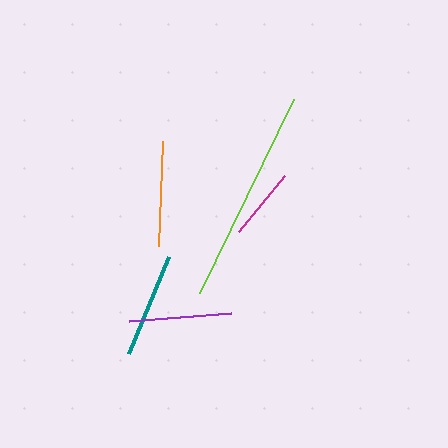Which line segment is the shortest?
The magenta line is the shortest at approximately 72 pixels.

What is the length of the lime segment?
The lime segment is approximately 216 pixels long.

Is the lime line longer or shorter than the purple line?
The lime line is longer than the purple line.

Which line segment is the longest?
The lime line is the longest at approximately 216 pixels.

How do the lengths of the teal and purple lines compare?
The teal and purple lines are approximately the same length.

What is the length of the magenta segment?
The magenta segment is approximately 72 pixels long.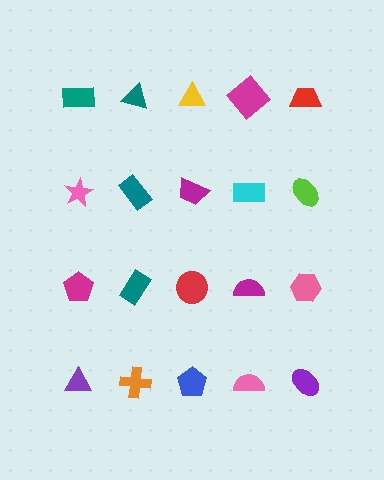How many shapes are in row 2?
5 shapes.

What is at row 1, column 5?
A red trapezoid.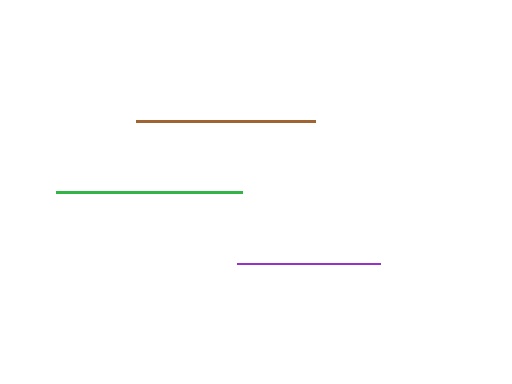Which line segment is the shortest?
The purple line is the shortest at approximately 143 pixels.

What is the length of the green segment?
The green segment is approximately 186 pixels long.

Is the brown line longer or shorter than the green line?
The green line is longer than the brown line.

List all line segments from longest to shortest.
From longest to shortest: green, brown, purple.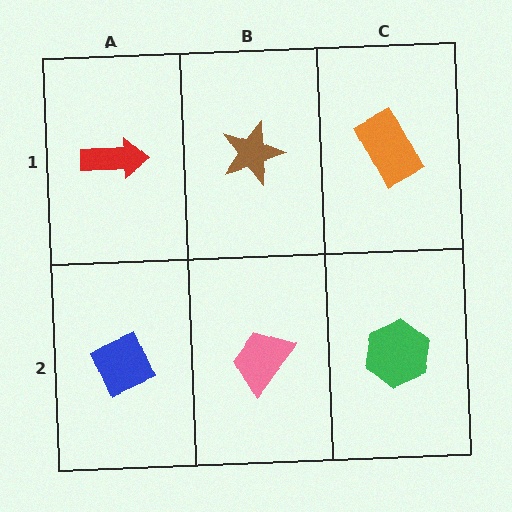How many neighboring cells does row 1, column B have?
3.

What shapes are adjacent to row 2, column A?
A red arrow (row 1, column A), a pink trapezoid (row 2, column B).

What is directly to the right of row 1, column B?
An orange rectangle.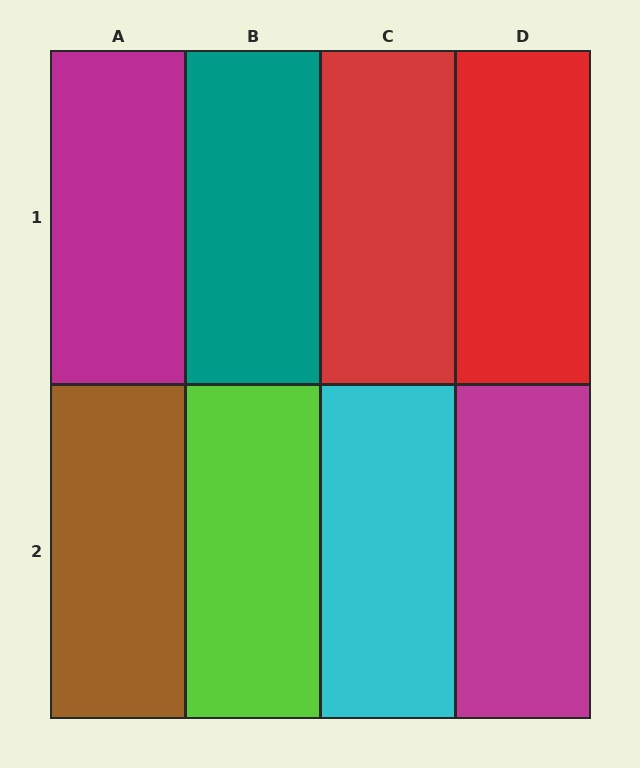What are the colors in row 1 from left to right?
Magenta, teal, red, red.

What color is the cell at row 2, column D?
Magenta.